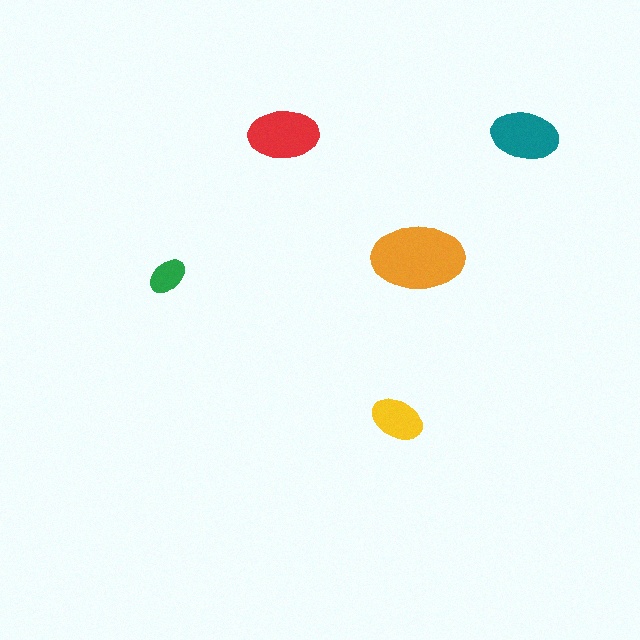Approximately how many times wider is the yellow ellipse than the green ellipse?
About 1.5 times wider.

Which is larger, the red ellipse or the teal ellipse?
The red one.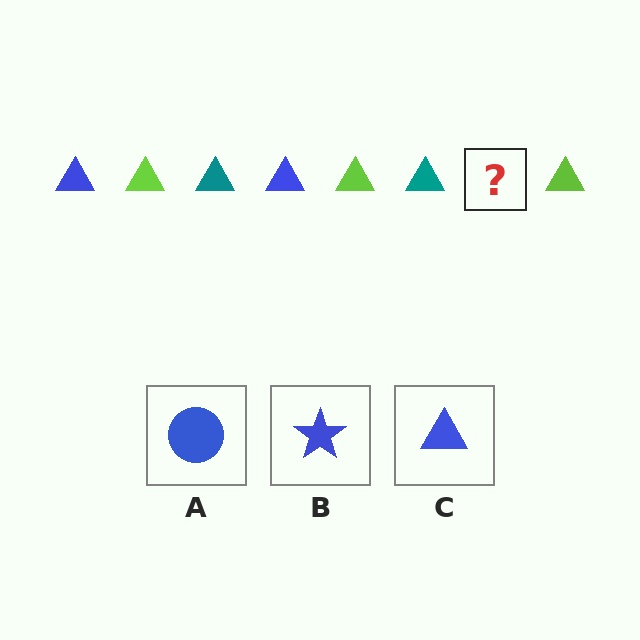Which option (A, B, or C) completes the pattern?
C.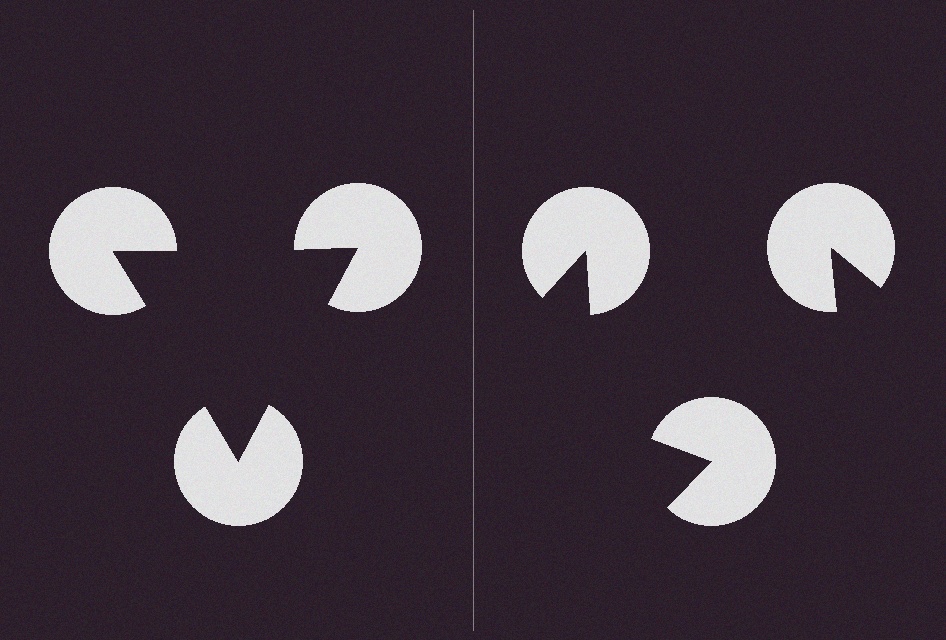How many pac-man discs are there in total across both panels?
6 — 3 on each side.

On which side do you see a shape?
An illusory triangle appears on the left side. On the right side the wedge cuts are rotated, so no coherent shape forms.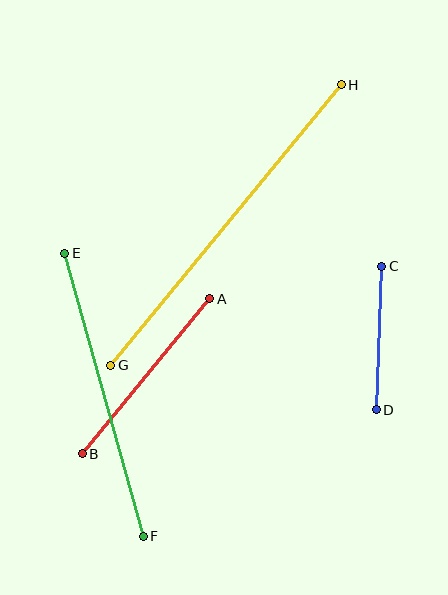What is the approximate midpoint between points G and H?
The midpoint is at approximately (226, 225) pixels.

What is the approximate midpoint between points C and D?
The midpoint is at approximately (379, 338) pixels.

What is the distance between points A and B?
The distance is approximately 201 pixels.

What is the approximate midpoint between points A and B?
The midpoint is at approximately (146, 376) pixels.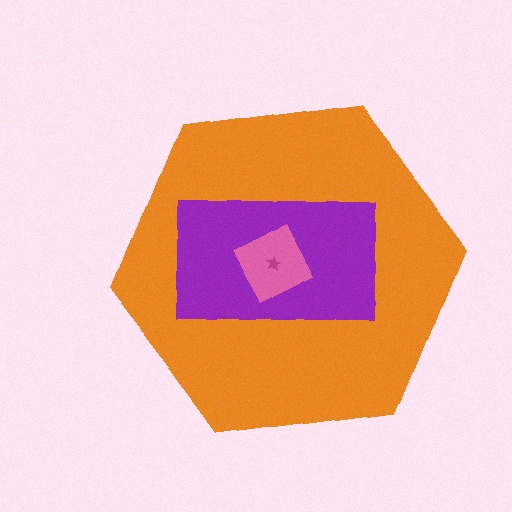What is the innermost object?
The magenta star.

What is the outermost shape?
The orange hexagon.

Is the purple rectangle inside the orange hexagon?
Yes.